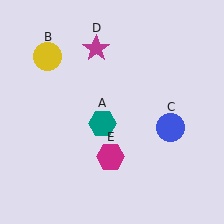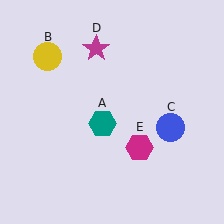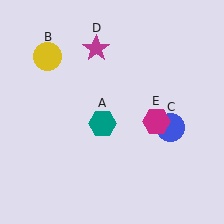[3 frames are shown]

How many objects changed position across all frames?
1 object changed position: magenta hexagon (object E).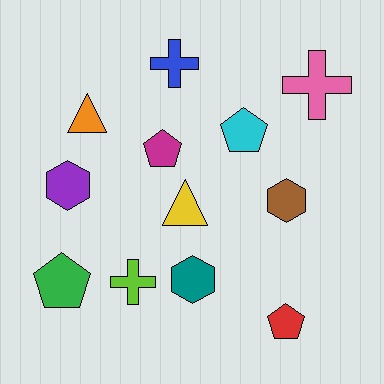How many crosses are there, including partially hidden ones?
There are 3 crosses.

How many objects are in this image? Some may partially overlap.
There are 12 objects.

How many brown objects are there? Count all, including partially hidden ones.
There is 1 brown object.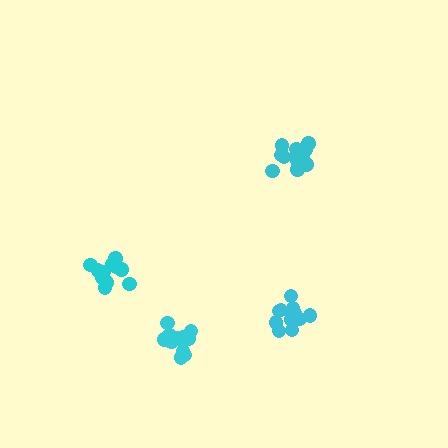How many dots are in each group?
Group 1: 11 dots, Group 2: 11 dots, Group 3: 15 dots, Group 4: 12 dots (49 total).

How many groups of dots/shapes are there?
There are 4 groups.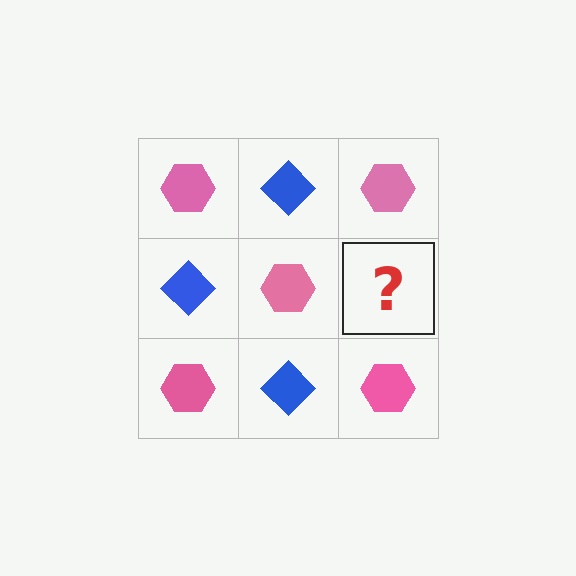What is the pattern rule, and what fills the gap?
The rule is that it alternates pink hexagon and blue diamond in a checkerboard pattern. The gap should be filled with a blue diamond.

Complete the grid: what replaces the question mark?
The question mark should be replaced with a blue diamond.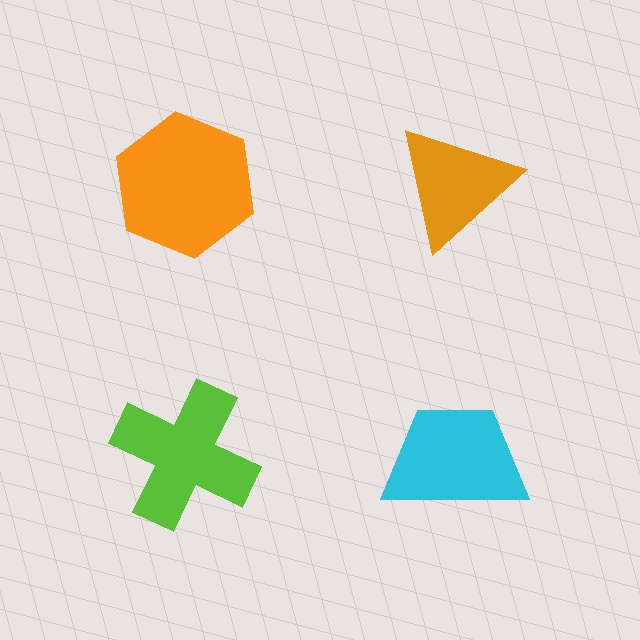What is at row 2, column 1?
A lime cross.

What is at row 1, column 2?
An orange triangle.